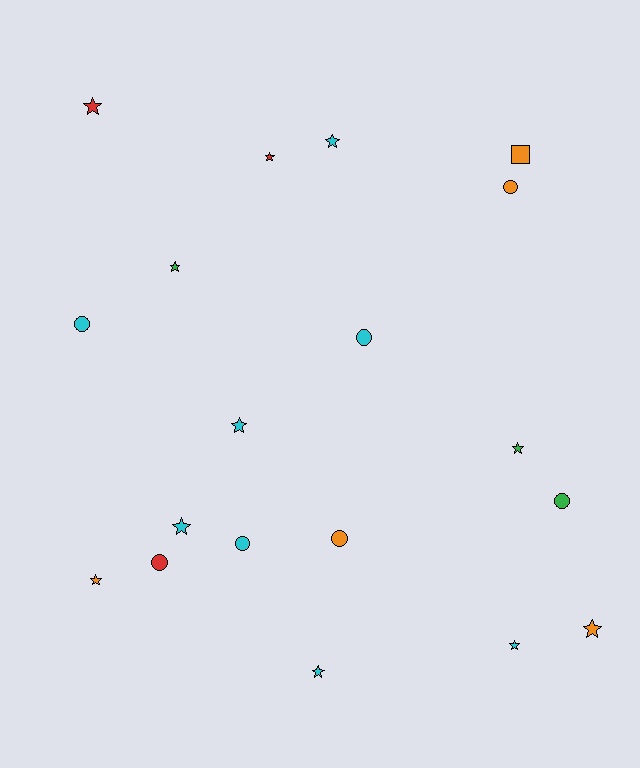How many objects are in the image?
There are 19 objects.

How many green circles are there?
There is 1 green circle.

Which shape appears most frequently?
Star, with 11 objects.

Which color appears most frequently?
Cyan, with 8 objects.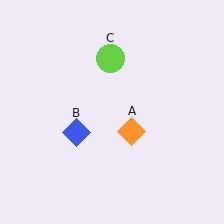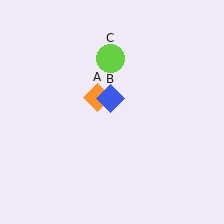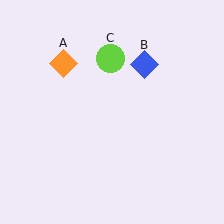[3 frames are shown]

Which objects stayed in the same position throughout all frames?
Lime circle (object C) remained stationary.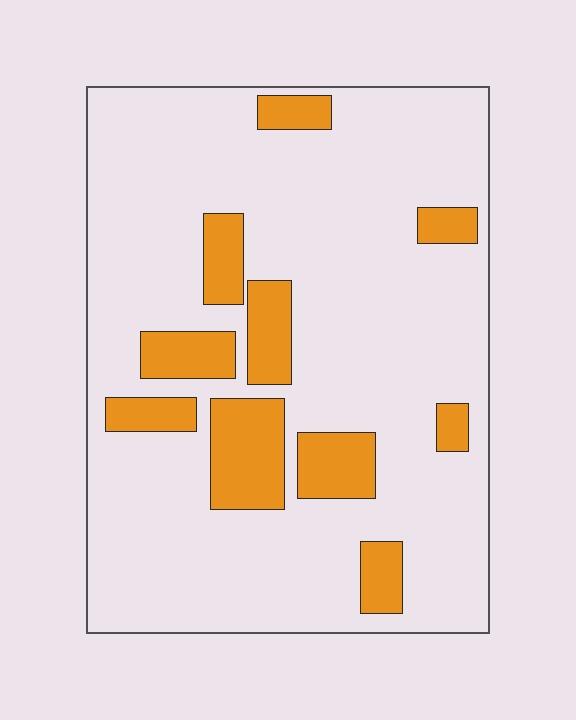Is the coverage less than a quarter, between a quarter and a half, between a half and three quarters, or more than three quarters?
Less than a quarter.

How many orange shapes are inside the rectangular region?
10.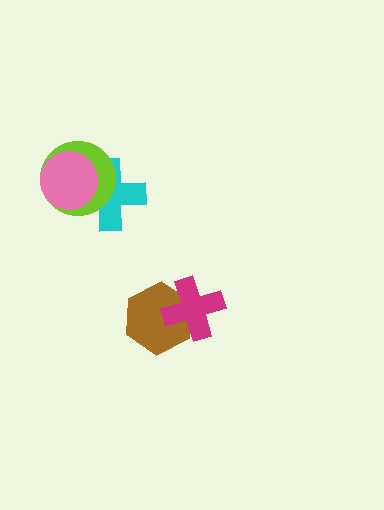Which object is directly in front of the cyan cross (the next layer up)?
The lime circle is directly in front of the cyan cross.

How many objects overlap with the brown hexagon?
1 object overlaps with the brown hexagon.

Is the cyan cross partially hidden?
Yes, it is partially covered by another shape.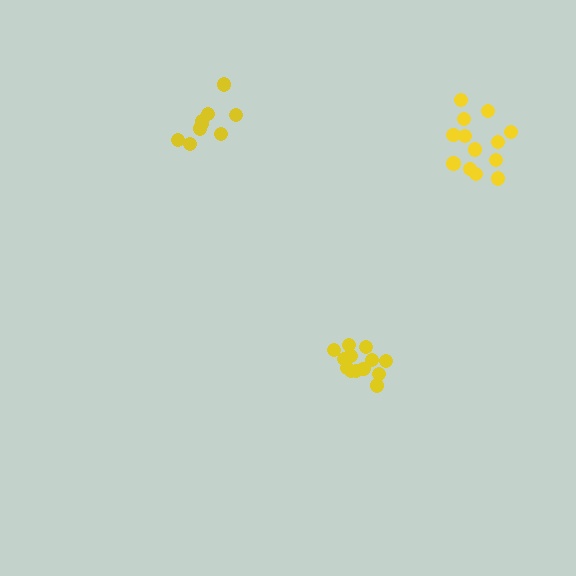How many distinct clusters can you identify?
There are 3 distinct clusters.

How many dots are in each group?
Group 1: 13 dots, Group 2: 9 dots, Group 3: 13 dots (35 total).